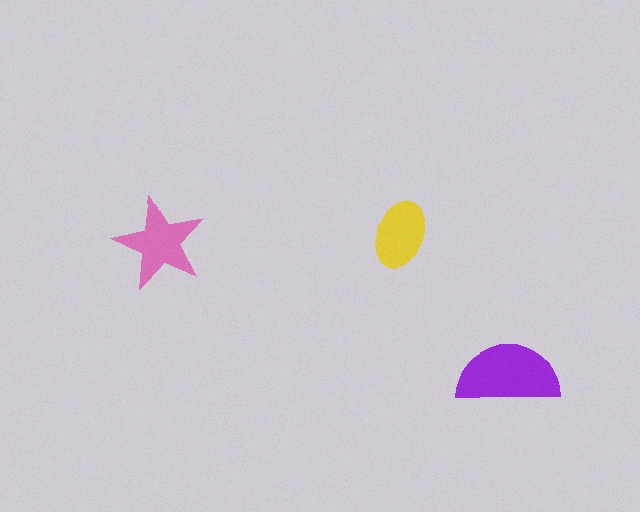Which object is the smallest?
The yellow ellipse.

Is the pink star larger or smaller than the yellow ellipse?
Larger.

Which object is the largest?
The purple semicircle.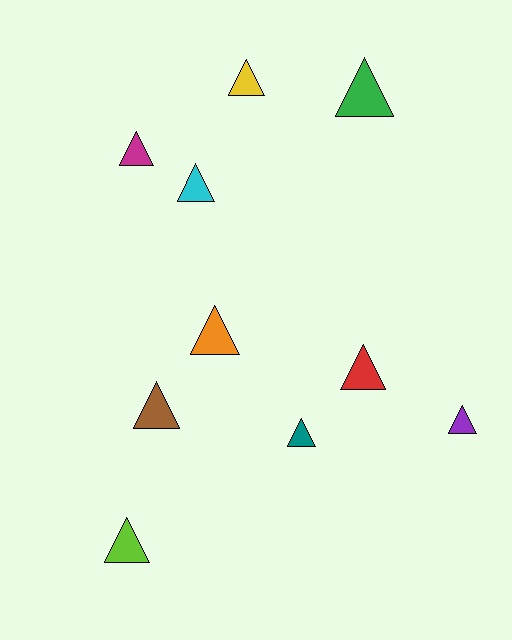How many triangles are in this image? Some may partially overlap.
There are 10 triangles.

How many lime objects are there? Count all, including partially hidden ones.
There is 1 lime object.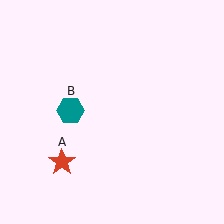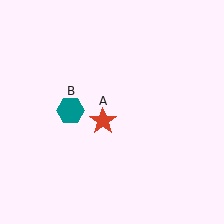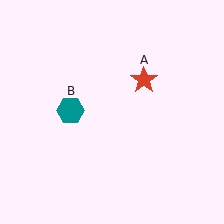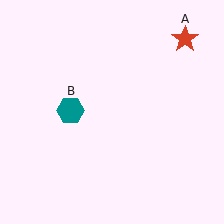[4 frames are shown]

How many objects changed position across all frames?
1 object changed position: red star (object A).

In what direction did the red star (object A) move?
The red star (object A) moved up and to the right.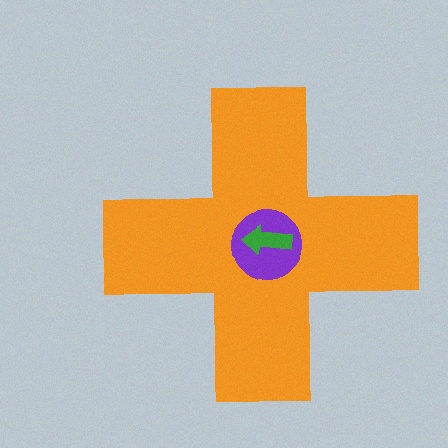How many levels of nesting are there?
3.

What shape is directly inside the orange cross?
The purple circle.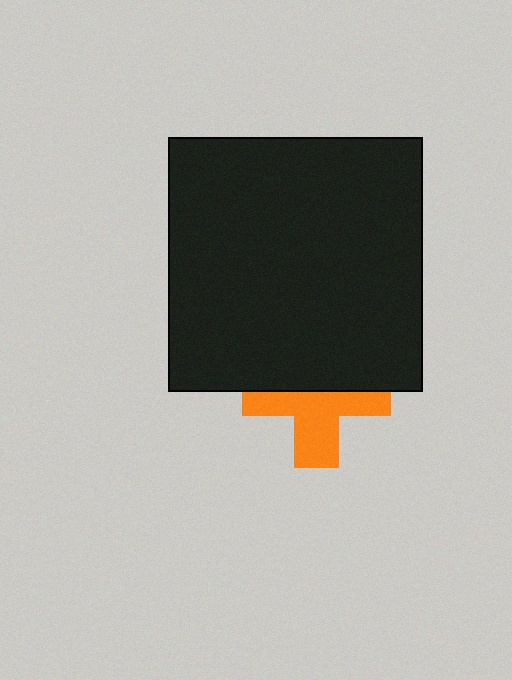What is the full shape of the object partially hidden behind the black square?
The partially hidden object is an orange cross.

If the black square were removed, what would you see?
You would see the complete orange cross.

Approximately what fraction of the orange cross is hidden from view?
Roughly 47% of the orange cross is hidden behind the black square.